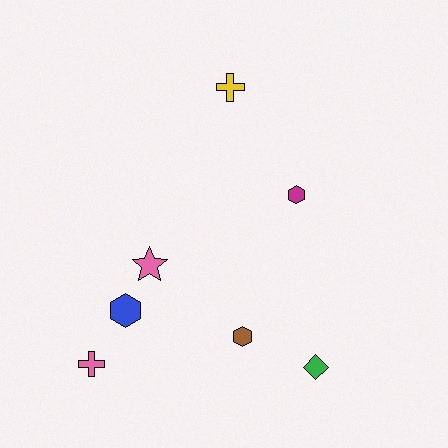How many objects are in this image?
There are 7 objects.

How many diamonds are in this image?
There is 1 diamond.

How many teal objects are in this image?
There are no teal objects.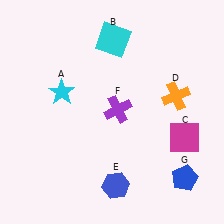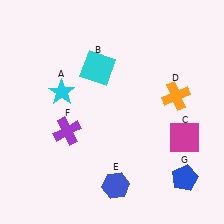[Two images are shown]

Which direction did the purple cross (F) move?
The purple cross (F) moved left.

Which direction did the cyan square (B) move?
The cyan square (B) moved down.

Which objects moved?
The objects that moved are: the cyan square (B), the purple cross (F).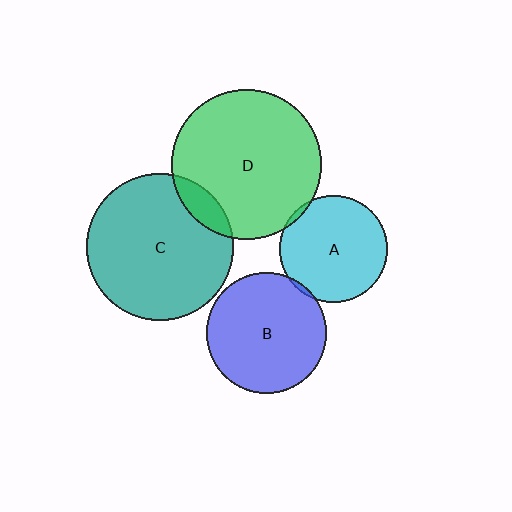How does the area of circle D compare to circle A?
Approximately 1.9 times.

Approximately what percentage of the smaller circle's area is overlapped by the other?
Approximately 10%.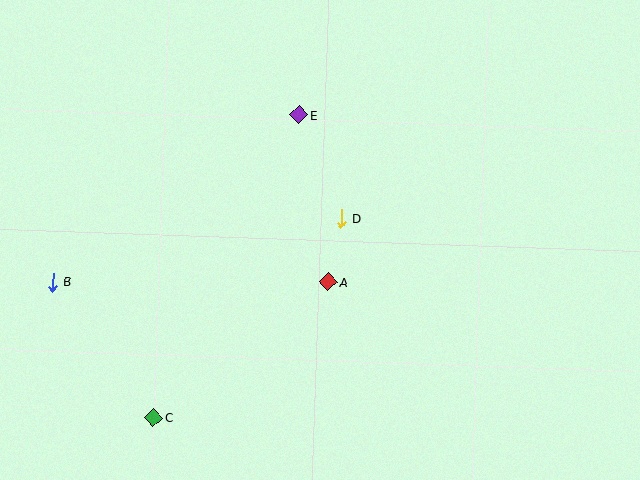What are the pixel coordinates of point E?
Point E is at (299, 115).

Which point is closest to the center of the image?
Point D at (341, 219) is closest to the center.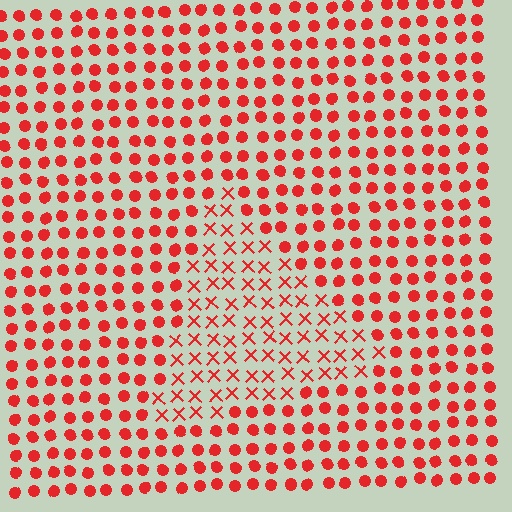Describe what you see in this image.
The image is filled with small red elements arranged in a uniform grid. A triangle-shaped region contains X marks, while the surrounding area contains circles. The boundary is defined purely by the change in element shape.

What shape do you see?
I see a triangle.